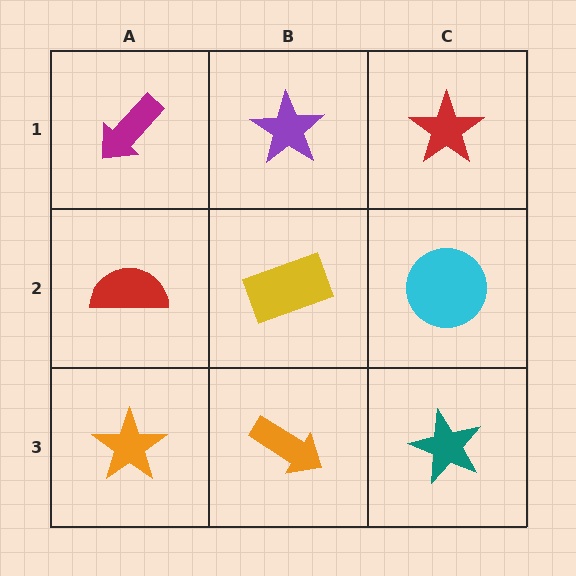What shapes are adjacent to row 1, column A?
A red semicircle (row 2, column A), a purple star (row 1, column B).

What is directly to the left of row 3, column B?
An orange star.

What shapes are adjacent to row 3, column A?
A red semicircle (row 2, column A), an orange arrow (row 3, column B).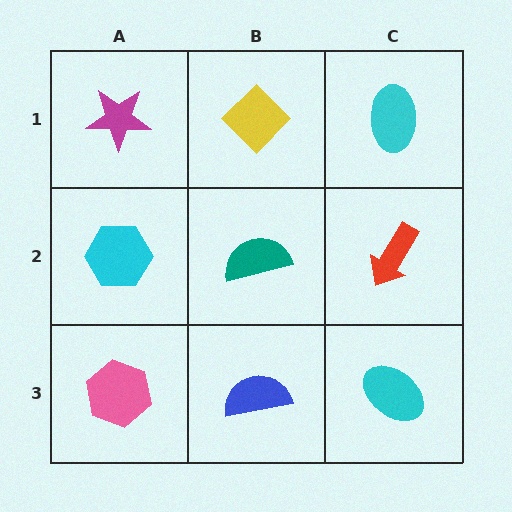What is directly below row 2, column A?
A pink hexagon.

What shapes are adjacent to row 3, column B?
A teal semicircle (row 2, column B), a pink hexagon (row 3, column A), a cyan ellipse (row 3, column C).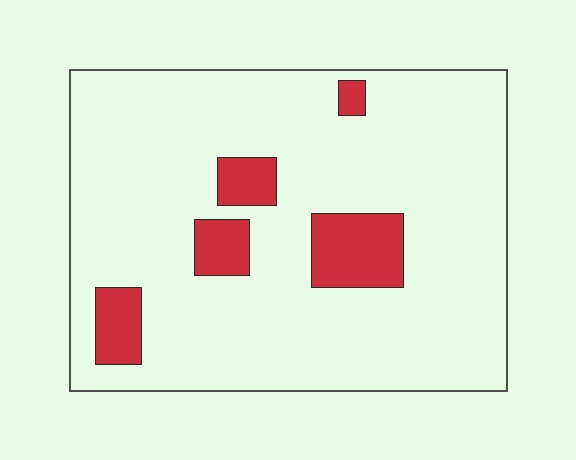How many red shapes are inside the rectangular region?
5.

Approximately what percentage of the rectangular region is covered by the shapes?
Approximately 15%.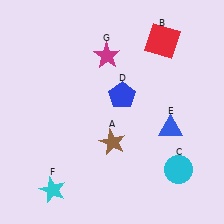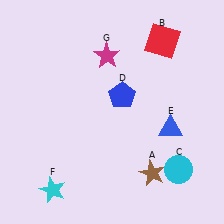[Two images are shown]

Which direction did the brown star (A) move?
The brown star (A) moved right.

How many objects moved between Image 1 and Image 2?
1 object moved between the two images.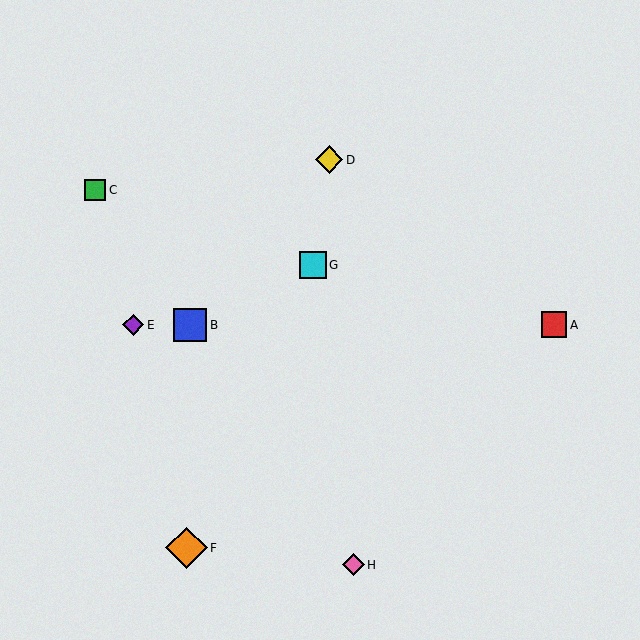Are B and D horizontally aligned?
No, B is at y≈325 and D is at y≈160.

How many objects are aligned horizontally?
3 objects (A, B, E) are aligned horizontally.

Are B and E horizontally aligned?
Yes, both are at y≈325.